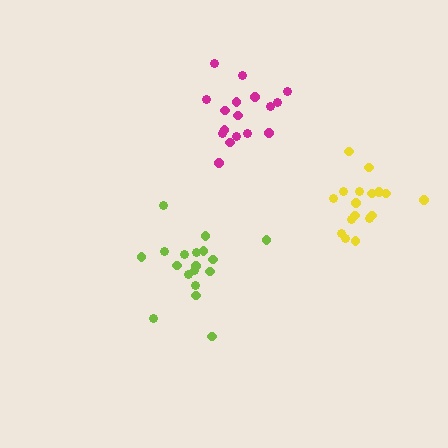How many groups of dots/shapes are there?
There are 3 groups.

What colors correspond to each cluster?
The clusters are colored: lime, magenta, yellow.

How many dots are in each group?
Group 1: 18 dots, Group 2: 17 dots, Group 3: 17 dots (52 total).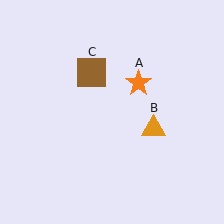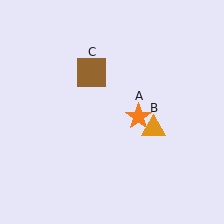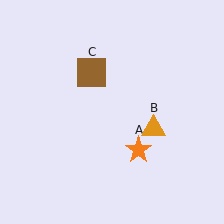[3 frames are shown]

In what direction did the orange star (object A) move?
The orange star (object A) moved down.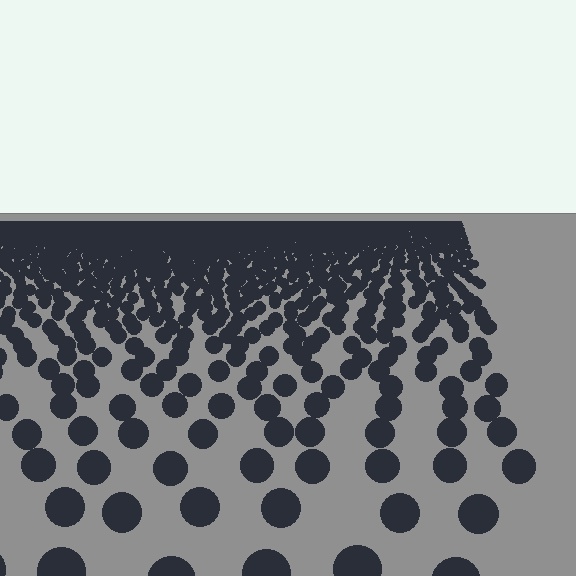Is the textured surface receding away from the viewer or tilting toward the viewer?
The surface is receding away from the viewer. Texture elements get smaller and denser toward the top.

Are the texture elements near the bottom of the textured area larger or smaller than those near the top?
Larger. Near the bottom, elements are closer to the viewer and appear at a bigger on-screen size.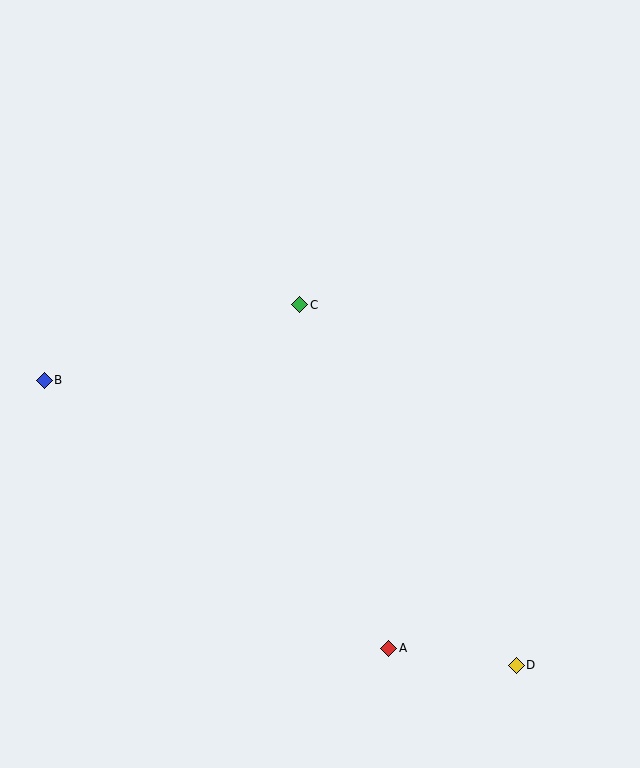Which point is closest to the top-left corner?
Point B is closest to the top-left corner.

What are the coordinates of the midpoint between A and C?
The midpoint between A and C is at (344, 477).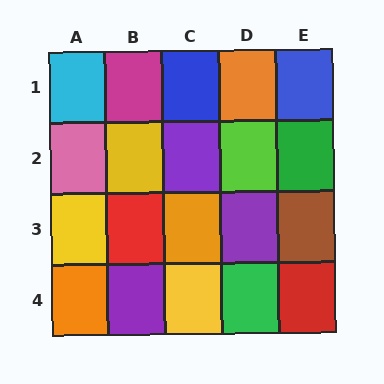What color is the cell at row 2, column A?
Pink.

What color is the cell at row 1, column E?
Blue.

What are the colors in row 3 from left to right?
Yellow, red, orange, purple, brown.